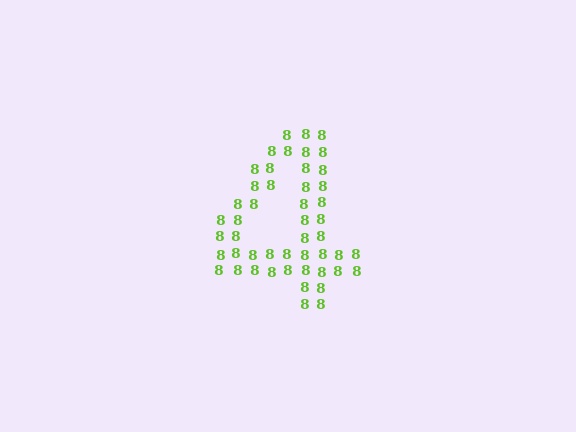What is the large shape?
The large shape is the digit 4.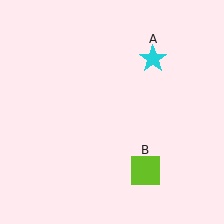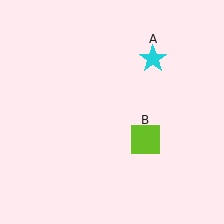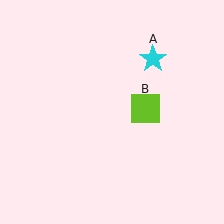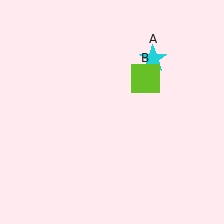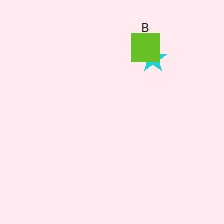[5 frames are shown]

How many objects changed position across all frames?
1 object changed position: lime square (object B).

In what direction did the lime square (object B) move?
The lime square (object B) moved up.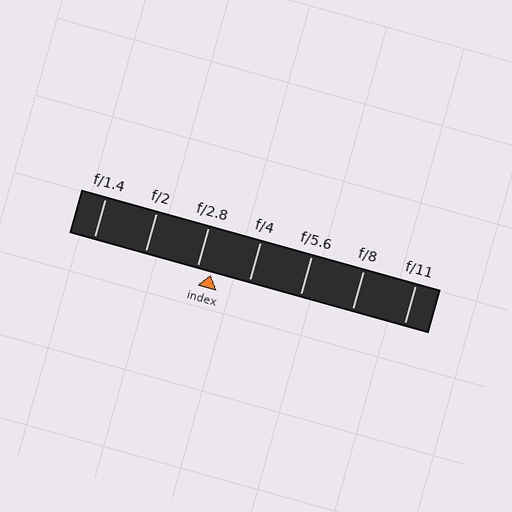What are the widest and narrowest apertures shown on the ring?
The widest aperture shown is f/1.4 and the narrowest is f/11.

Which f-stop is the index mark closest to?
The index mark is closest to f/2.8.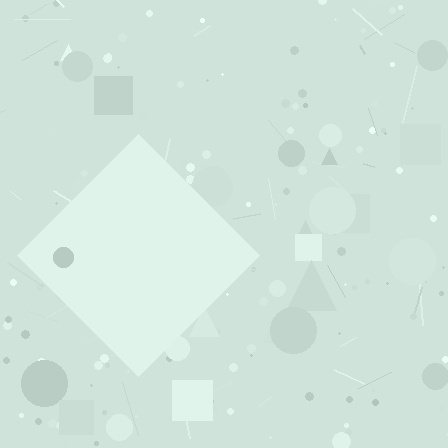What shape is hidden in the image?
A diamond is hidden in the image.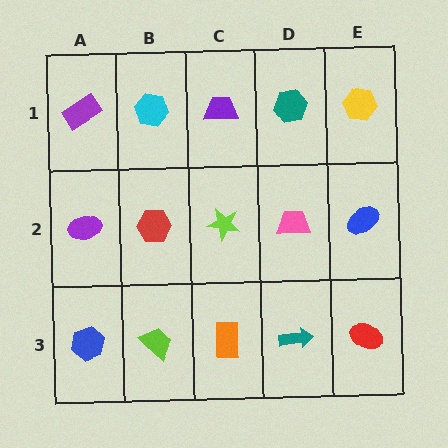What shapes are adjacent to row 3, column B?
A red hexagon (row 2, column B), a blue hexagon (row 3, column A), an orange rectangle (row 3, column C).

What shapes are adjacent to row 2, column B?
A cyan hexagon (row 1, column B), a lime trapezoid (row 3, column B), a purple ellipse (row 2, column A), a lime star (row 2, column C).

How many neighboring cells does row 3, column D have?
3.